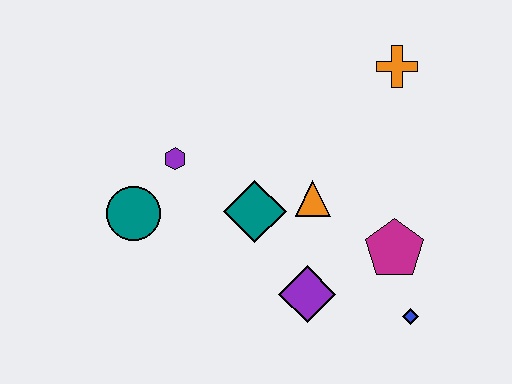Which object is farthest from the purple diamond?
The orange cross is farthest from the purple diamond.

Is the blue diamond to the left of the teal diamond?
No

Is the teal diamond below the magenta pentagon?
No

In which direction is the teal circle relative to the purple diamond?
The teal circle is to the left of the purple diamond.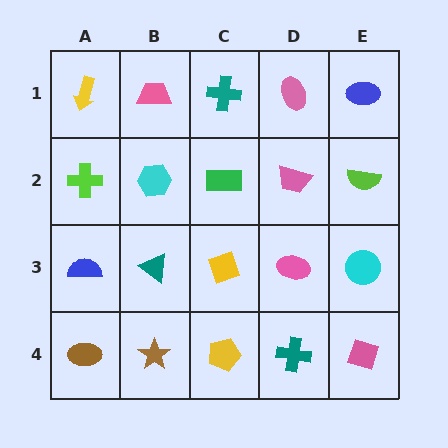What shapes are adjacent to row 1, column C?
A green rectangle (row 2, column C), a pink trapezoid (row 1, column B), a pink ellipse (row 1, column D).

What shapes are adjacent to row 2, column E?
A blue ellipse (row 1, column E), a cyan circle (row 3, column E), a pink trapezoid (row 2, column D).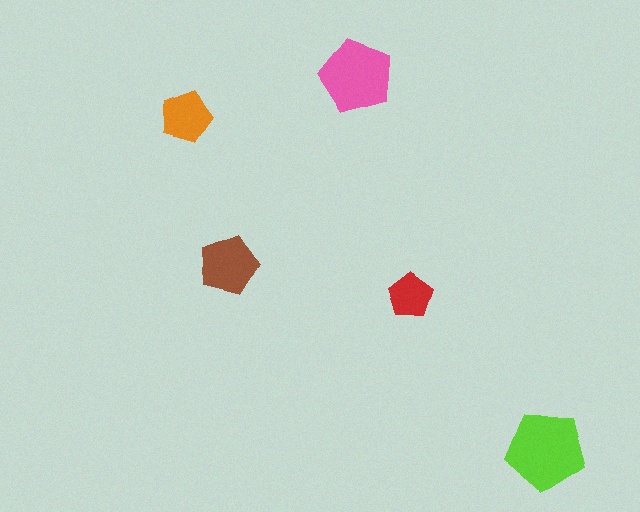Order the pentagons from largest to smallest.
the lime one, the pink one, the brown one, the orange one, the red one.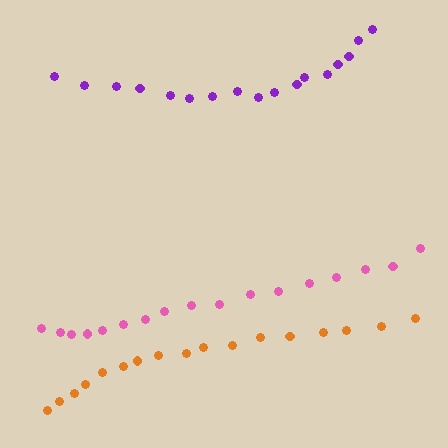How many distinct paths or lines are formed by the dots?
There are 3 distinct paths.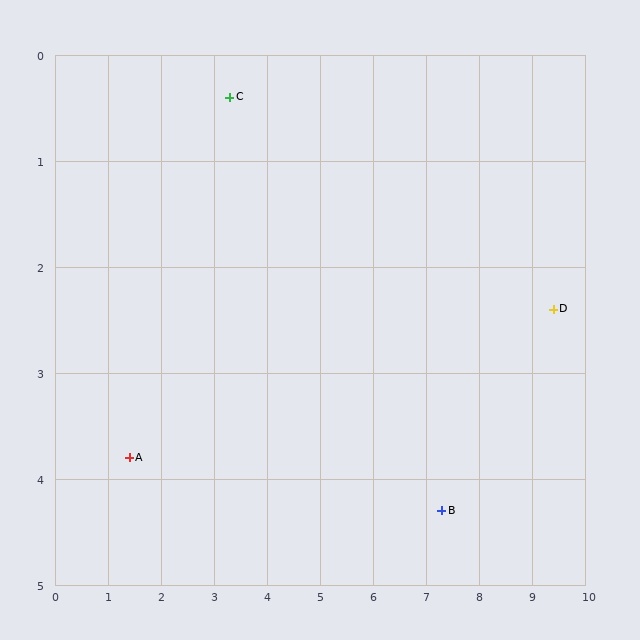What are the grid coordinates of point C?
Point C is at approximately (3.3, 0.4).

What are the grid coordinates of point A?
Point A is at approximately (1.4, 3.8).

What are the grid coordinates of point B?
Point B is at approximately (7.3, 4.3).